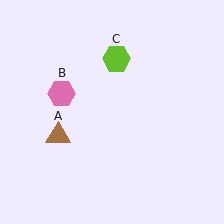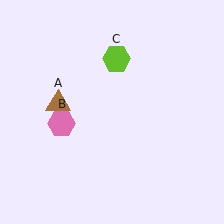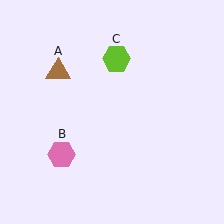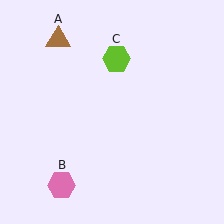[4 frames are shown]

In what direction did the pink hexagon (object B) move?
The pink hexagon (object B) moved down.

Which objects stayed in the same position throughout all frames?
Lime hexagon (object C) remained stationary.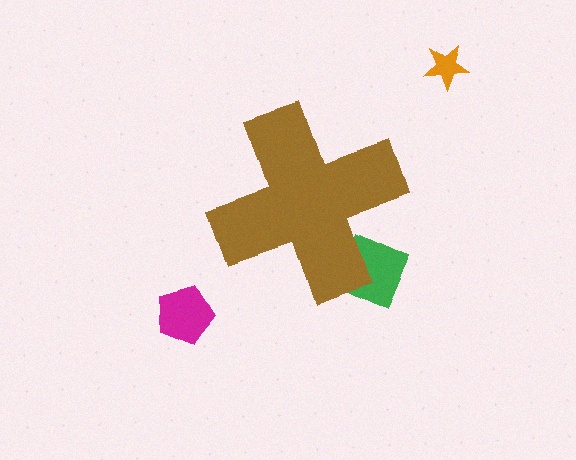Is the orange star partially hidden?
No, the orange star is fully visible.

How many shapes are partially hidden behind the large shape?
1 shape is partially hidden.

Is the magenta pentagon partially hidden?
No, the magenta pentagon is fully visible.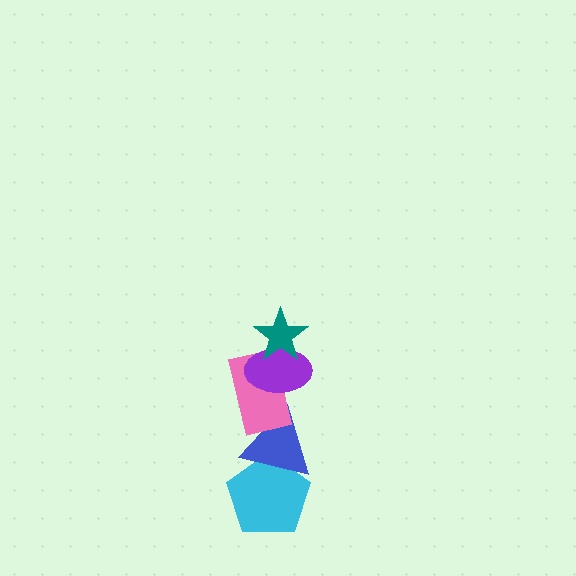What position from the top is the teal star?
The teal star is 1st from the top.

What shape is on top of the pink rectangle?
The purple ellipse is on top of the pink rectangle.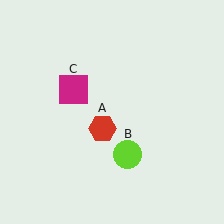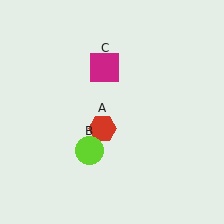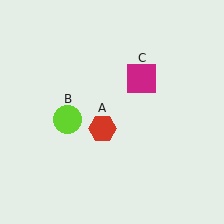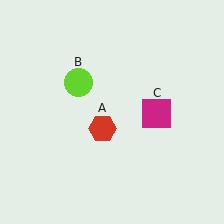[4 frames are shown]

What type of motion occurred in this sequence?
The lime circle (object B), magenta square (object C) rotated clockwise around the center of the scene.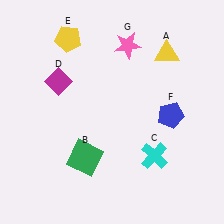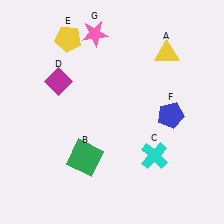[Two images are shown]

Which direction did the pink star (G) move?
The pink star (G) moved left.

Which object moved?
The pink star (G) moved left.